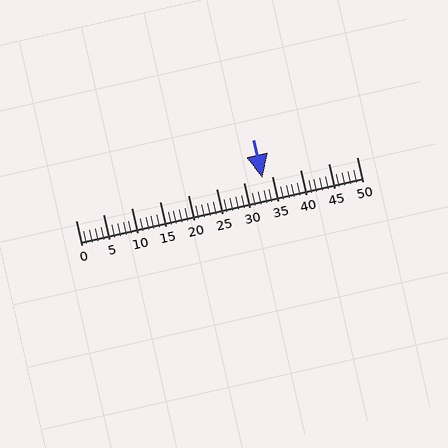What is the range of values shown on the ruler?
The ruler shows values from 0 to 50.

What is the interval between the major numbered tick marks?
The major tick marks are spaced 5 units apart.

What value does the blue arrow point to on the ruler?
The blue arrow points to approximately 33.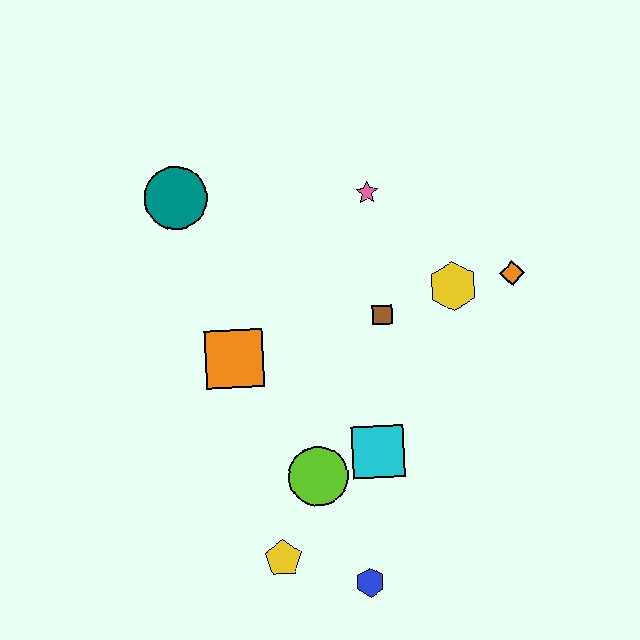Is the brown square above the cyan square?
Yes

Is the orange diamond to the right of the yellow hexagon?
Yes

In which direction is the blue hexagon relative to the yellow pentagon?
The blue hexagon is to the right of the yellow pentagon.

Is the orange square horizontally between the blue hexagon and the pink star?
No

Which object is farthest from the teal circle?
The blue hexagon is farthest from the teal circle.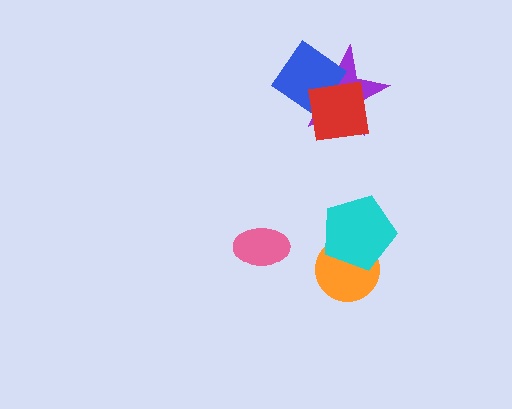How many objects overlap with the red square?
2 objects overlap with the red square.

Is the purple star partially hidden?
Yes, it is partially covered by another shape.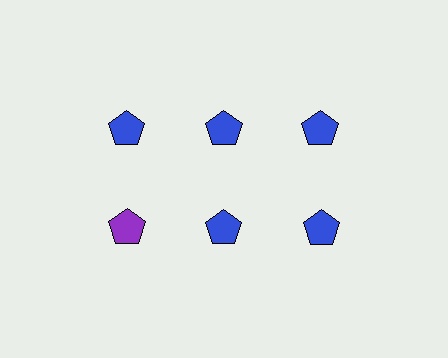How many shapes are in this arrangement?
There are 6 shapes arranged in a grid pattern.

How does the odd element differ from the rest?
It has a different color: purple instead of blue.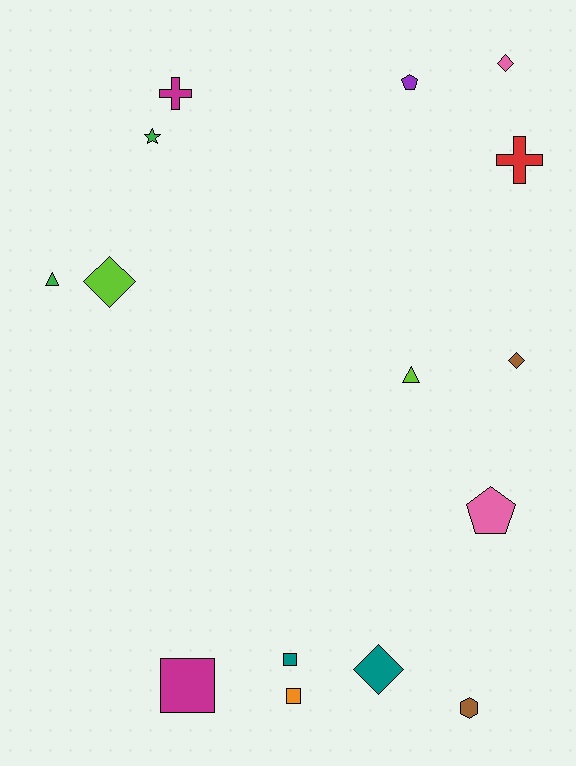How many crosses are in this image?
There are 2 crosses.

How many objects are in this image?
There are 15 objects.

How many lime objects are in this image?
There are 2 lime objects.